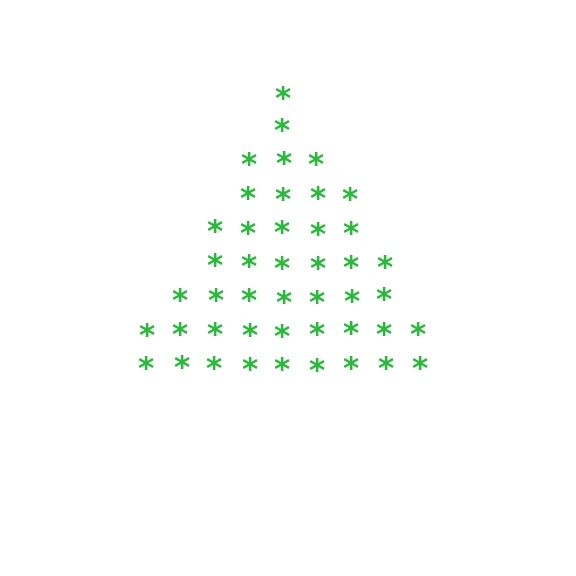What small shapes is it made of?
It is made of small asterisks.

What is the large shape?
The large shape is a triangle.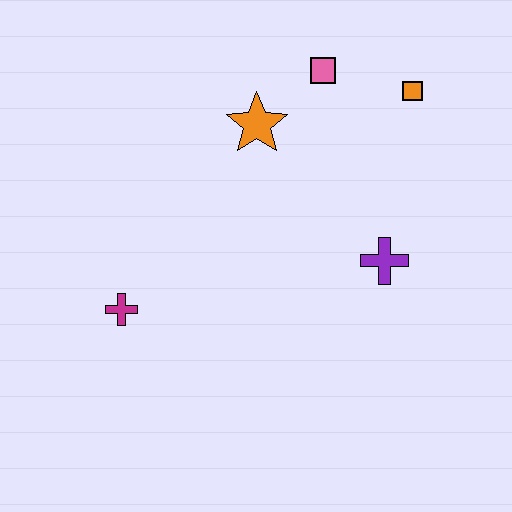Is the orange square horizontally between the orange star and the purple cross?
No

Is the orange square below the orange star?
No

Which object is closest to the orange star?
The pink square is closest to the orange star.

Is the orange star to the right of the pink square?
No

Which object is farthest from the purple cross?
The magenta cross is farthest from the purple cross.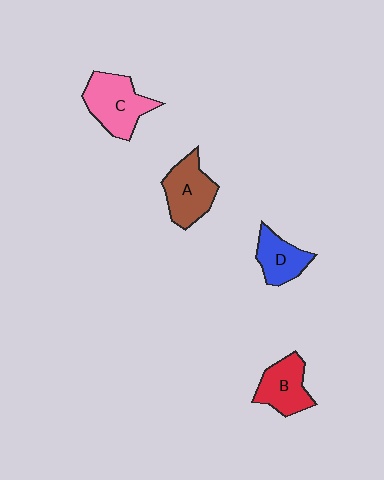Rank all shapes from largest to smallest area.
From largest to smallest: C (pink), A (brown), B (red), D (blue).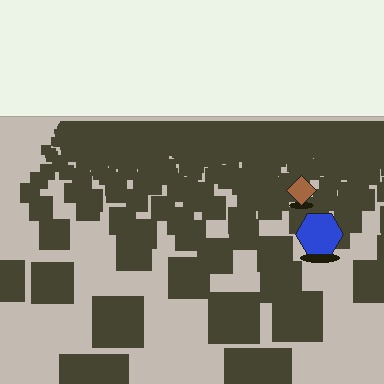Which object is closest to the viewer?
The blue hexagon is closest. The texture marks near it are larger and more spread out.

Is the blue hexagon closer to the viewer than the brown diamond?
Yes. The blue hexagon is closer — you can tell from the texture gradient: the ground texture is coarser near it.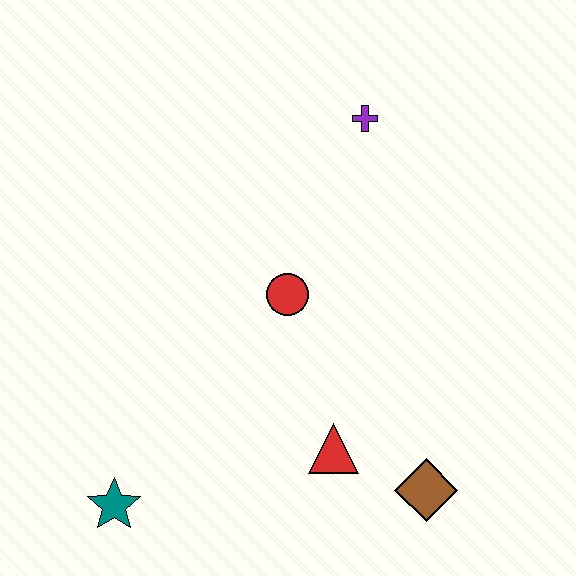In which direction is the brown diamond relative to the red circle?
The brown diamond is below the red circle.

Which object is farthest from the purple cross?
The teal star is farthest from the purple cross.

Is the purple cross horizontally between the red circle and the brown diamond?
Yes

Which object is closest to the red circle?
The red triangle is closest to the red circle.